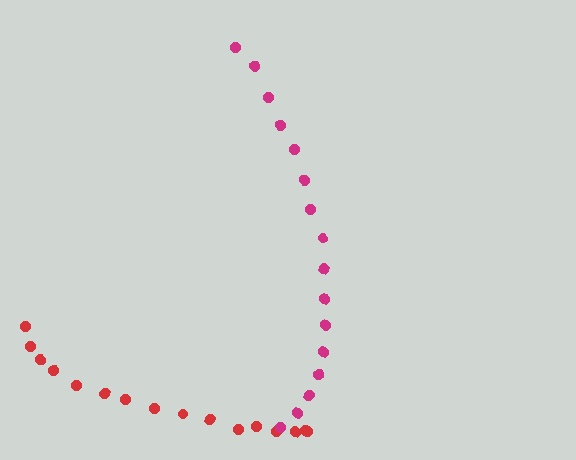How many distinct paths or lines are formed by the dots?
There are 2 distinct paths.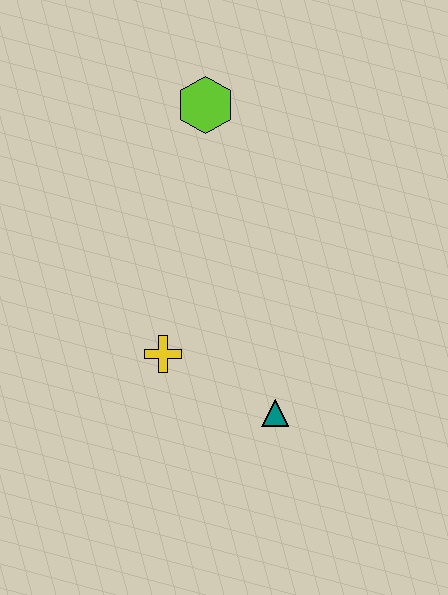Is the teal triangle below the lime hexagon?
Yes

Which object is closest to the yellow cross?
The teal triangle is closest to the yellow cross.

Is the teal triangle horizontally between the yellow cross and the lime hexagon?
No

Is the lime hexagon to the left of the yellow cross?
No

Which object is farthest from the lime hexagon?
The teal triangle is farthest from the lime hexagon.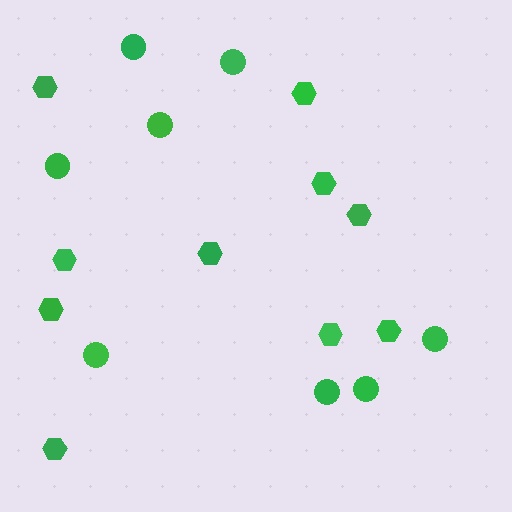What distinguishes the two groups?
There are 2 groups: one group of hexagons (10) and one group of circles (8).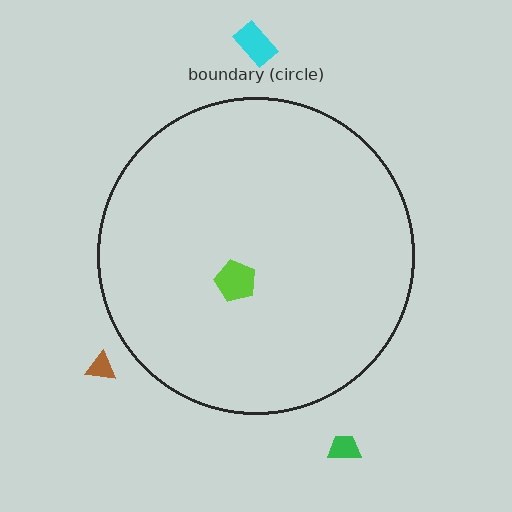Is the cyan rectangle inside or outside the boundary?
Outside.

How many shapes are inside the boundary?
1 inside, 3 outside.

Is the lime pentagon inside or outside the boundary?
Inside.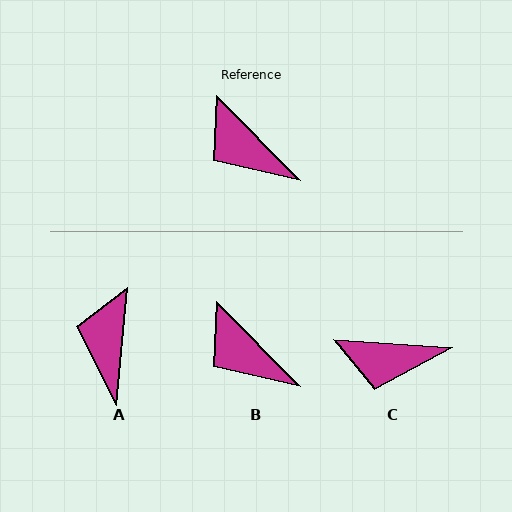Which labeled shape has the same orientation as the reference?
B.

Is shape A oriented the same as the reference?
No, it is off by about 50 degrees.